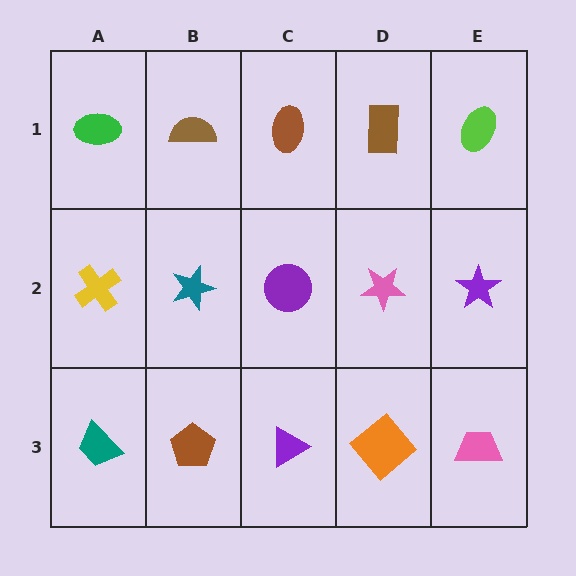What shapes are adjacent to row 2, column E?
A lime ellipse (row 1, column E), a pink trapezoid (row 3, column E), a pink star (row 2, column D).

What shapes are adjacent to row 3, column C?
A purple circle (row 2, column C), a brown pentagon (row 3, column B), an orange diamond (row 3, column D).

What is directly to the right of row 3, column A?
A brown pentagon.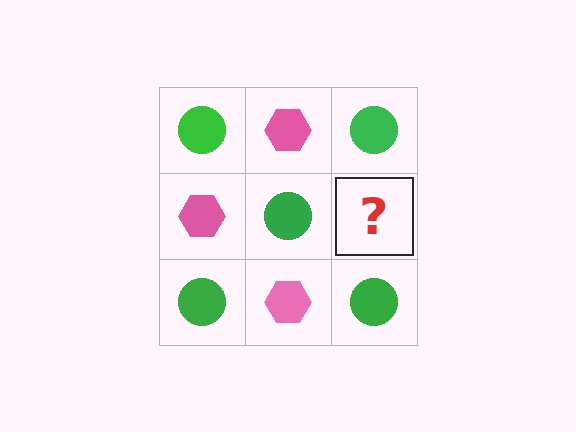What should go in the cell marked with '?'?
The missing cell should contain a pink hexagon.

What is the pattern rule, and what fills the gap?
The rule is that it alternates green circle and pink hexagon in a checkerboard pattern. The gap should be filled with a pink hexagon.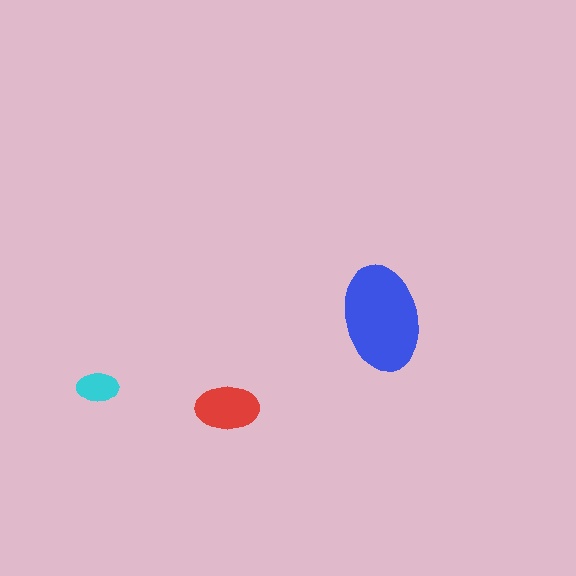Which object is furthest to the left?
The cyan ellipse is leftmost.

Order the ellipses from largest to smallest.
the blue one, the red one, the cyan one.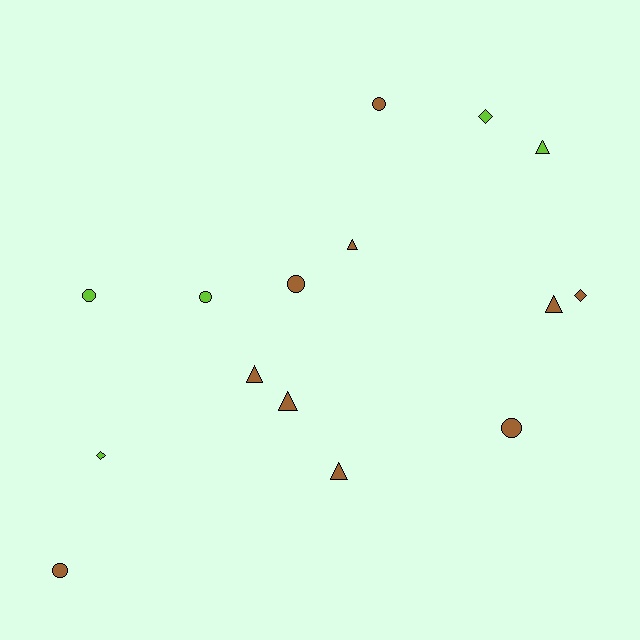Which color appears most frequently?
Brown, with 10 objects.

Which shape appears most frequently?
Triangle, with 6 objects.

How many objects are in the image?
There are 15 objects.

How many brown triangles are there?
There are 5 brown triangles.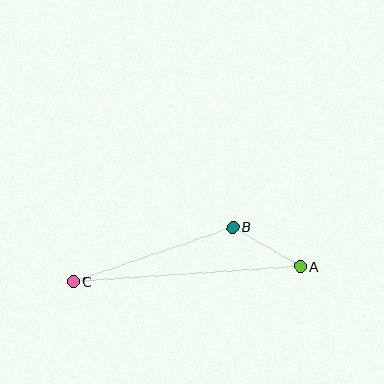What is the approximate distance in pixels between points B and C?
The distance between B and C is approximately 169 pixels.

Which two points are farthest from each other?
Points A and C are farthest from each other.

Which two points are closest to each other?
Points A and B are closest to each other.